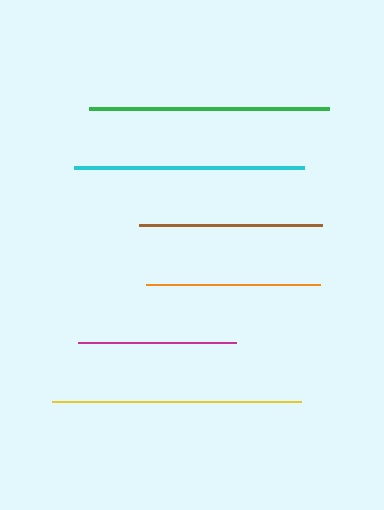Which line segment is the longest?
The yellow line is the longest at approximately 249 pixels.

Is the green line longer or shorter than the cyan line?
The green line is longer than the cyan line.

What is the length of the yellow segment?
The yellow segment is approximately 249 pixels long.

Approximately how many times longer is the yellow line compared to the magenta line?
The yellow line is approximately 1.6 times the length of the magenta line.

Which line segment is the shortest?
The magenta line is the shortest at approximately 159 pixels.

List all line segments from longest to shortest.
From longest to shortest: yellow, green, cyan, brown, orange, magenta.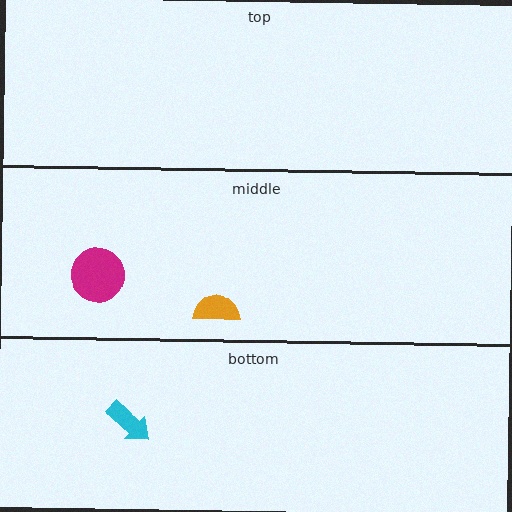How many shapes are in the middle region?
2.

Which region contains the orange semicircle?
The middle region.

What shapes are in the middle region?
The orange semicircle, the magenta circle.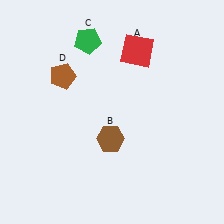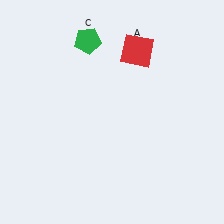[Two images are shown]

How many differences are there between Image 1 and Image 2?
There are 2 differences between the two images.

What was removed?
The brown hexagon (B), the brown pentagon (D) were removed in Image 2.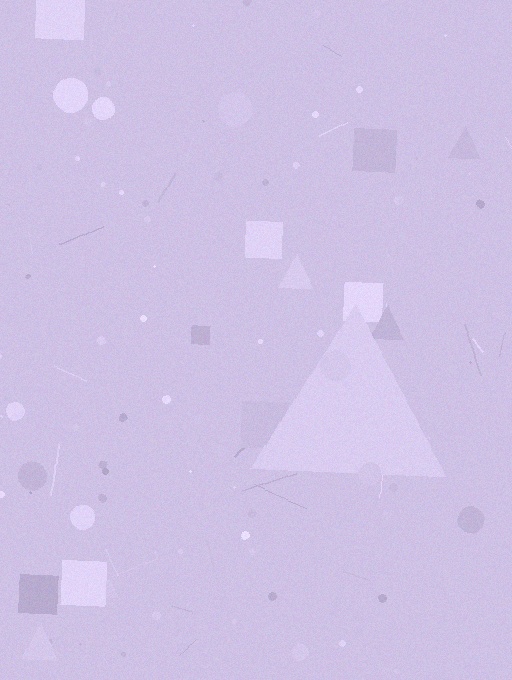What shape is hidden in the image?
A triangle is hidden in the image.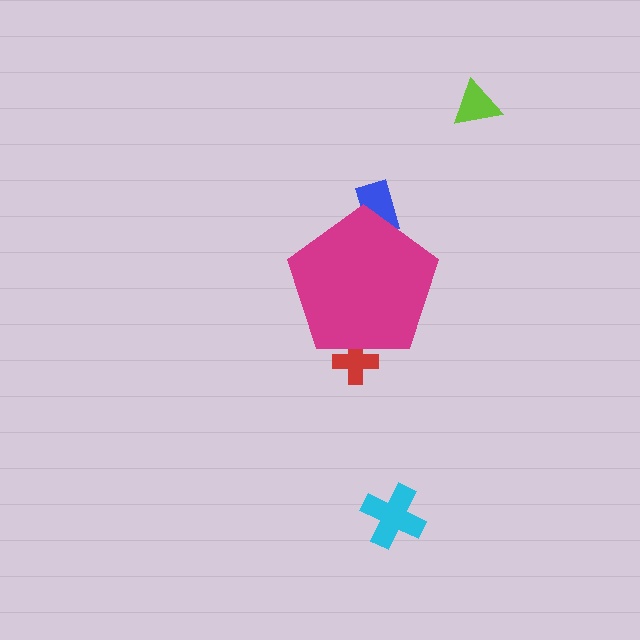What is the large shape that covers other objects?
A magenta pentagon.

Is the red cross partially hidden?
Yes, the red cross is partially hidden behind the magenta pentagon.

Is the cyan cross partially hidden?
No, the cyan cross is fully visible.